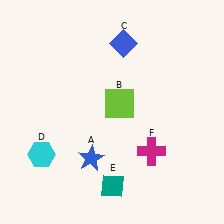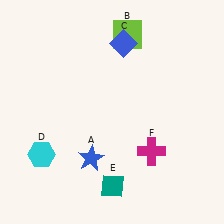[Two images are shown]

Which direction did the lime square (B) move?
The lime square (B) moved up.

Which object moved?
The lime square (B) moved up.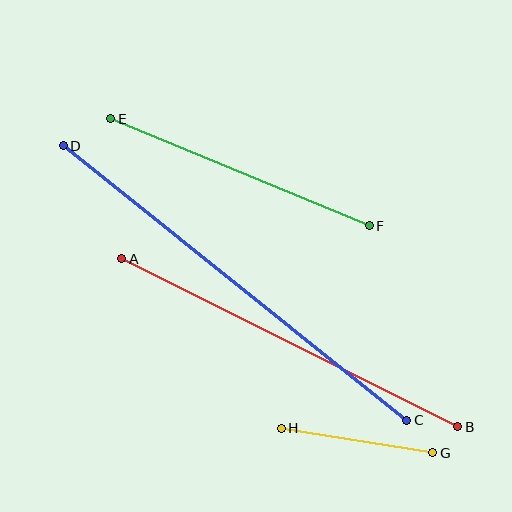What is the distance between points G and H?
The distance is approximately 153 pixels.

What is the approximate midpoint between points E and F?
The midpoint is at approximately (240, 172) pixels.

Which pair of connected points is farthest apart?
Points C and D are farthest apart.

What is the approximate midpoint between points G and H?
The midpoint is at approximately (357, 440) pixels.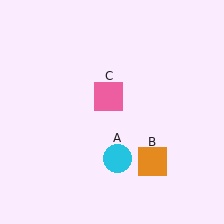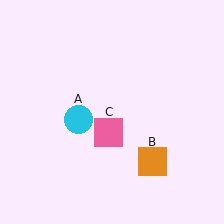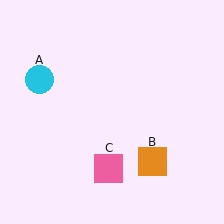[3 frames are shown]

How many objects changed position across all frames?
2 objects changed position: cyan circle (object A), pink square (object C).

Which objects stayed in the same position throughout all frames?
Orange square (object B) remained stationary.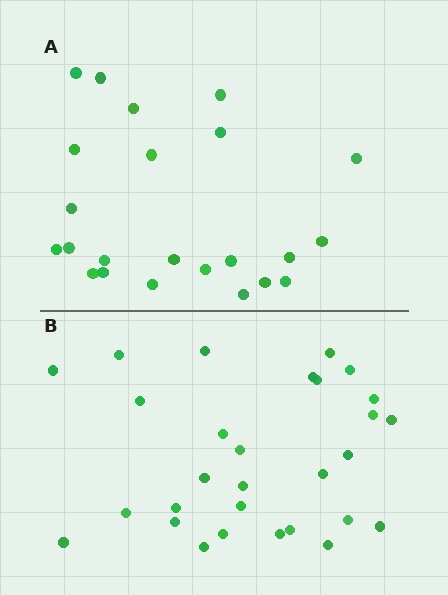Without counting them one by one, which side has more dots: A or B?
Region B (the bottom region) has more dots.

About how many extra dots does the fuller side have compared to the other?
Region B has about 6 more dots than region A.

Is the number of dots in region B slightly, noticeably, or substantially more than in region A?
Region B has noticeably more, but not dramatically so. The ratio is roughly 1.3 to 1.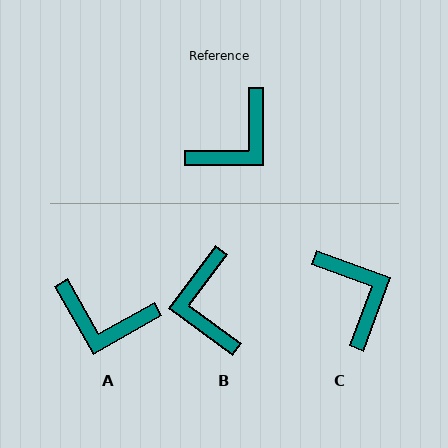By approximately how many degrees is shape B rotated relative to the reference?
Approximately 126 degrees clockwise.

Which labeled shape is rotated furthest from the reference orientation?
B, about 126 degrees away.